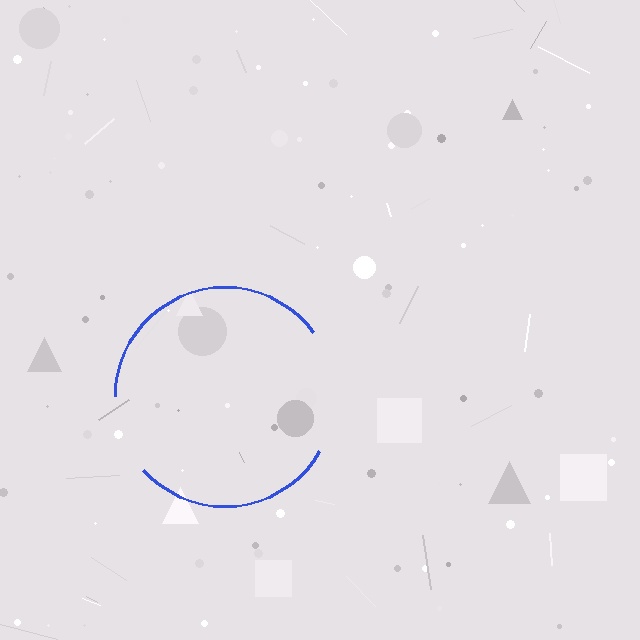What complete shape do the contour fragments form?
The contour fragments form a circle.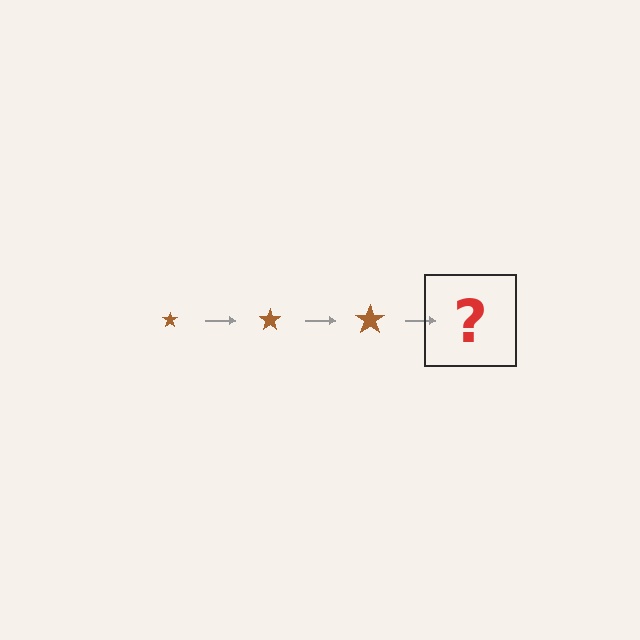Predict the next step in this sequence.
The next step is a brown star, larger than the previous one.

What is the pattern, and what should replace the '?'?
The pattern is that the star gets progressively larger each step. The '?' should be a brown star, larger than the previous one.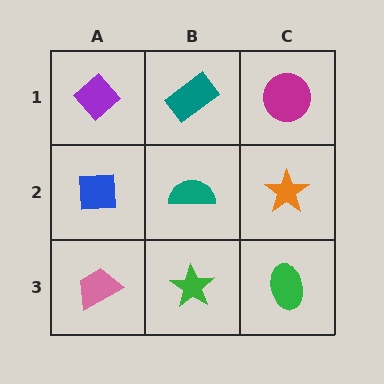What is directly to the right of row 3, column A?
A green star.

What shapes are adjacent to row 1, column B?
A teal semicircle (row 2, column B), a purple diamond (row 1, column A), a magenta circle (row 1, column C).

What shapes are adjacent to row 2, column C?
A magenta circle (row 1, column C), a green ellipse (row 3, column C), a teal semicircle (row 2, column B).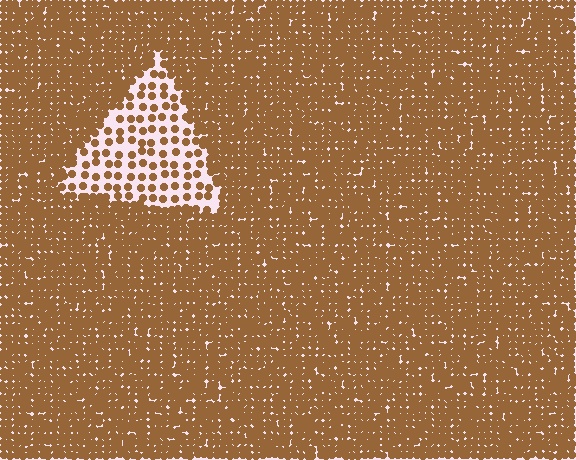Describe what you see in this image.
The image contains small brown elements arranged at two different densities. A triangle-shaped region is visible where the elements are less densely packed than the surrounding area.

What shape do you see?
I see a triangle.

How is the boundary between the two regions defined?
The boundary is defined by a change in element density (approximately 3.1x ratio). All elements are the same color, size, and shape.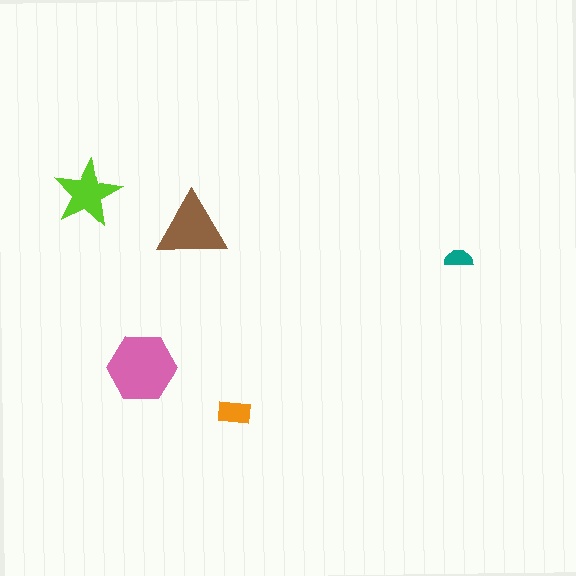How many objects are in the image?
There are 5 objects in the image.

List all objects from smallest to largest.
The teal semicircle, the orange rectangle, the lime star, the brown triangle, the pink hexagon.